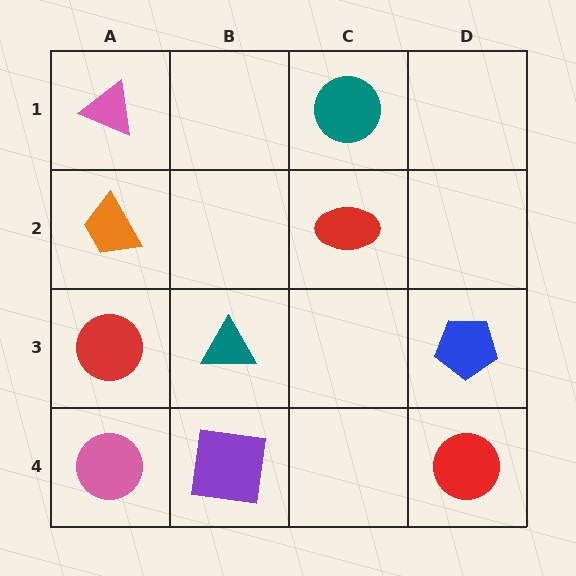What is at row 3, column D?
A blue pentagon.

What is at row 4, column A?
A pink circle.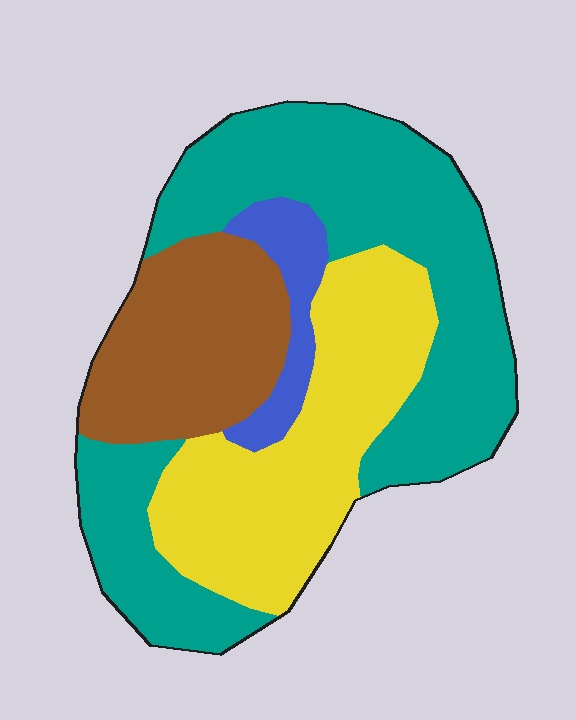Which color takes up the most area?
Teal, at roughly 45%.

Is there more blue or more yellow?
Yellow.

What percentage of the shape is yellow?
Yellow takes up between a sixth and a third of the shape.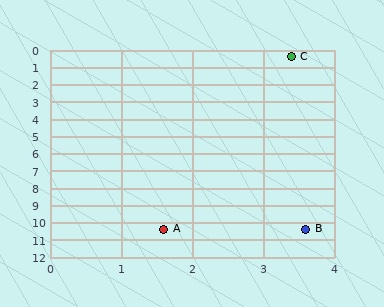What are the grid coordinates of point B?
Point B is at approximately (3.6, 10.4).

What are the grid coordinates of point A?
Point A is at approximately (1.6, 10.4).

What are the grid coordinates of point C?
Point C is at approximately (3.4, 0.4).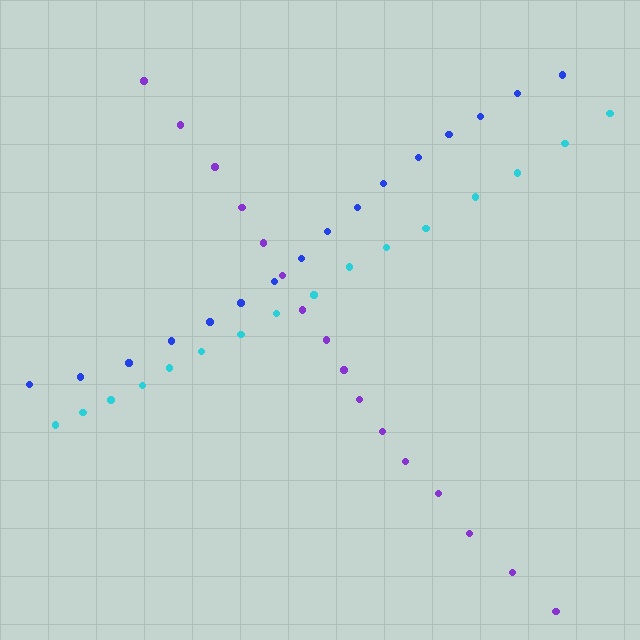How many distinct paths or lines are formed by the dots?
There are 3 distinct paths.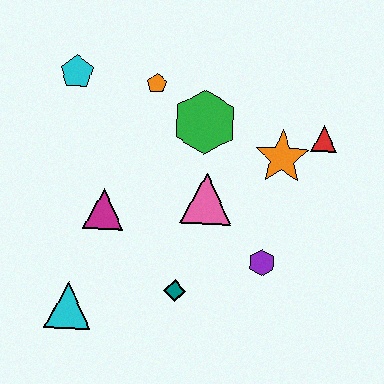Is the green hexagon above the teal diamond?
Yes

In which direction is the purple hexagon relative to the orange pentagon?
The purple hexagon is below the orange pentagon.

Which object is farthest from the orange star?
The cyan triangle is farthest from the orange star.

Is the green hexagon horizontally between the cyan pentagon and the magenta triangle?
No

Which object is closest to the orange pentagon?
The green hexagon is closest to the orange pentagon.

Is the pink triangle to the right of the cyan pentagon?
Yes